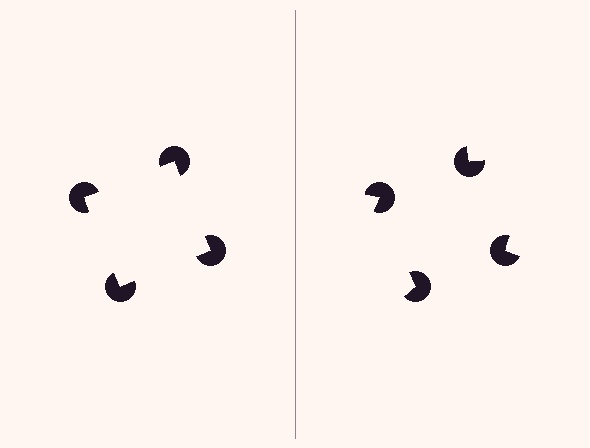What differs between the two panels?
The pac-man discs are positioned identically on both sides; only the wedge orientations differ. On the left they align to a square; on the right they are misaligned.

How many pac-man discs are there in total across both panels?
8 — 4 on each side.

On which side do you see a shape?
An illusory square appears on the left side. On the right side the wedge cuts are rotated, so no coherent shape forms.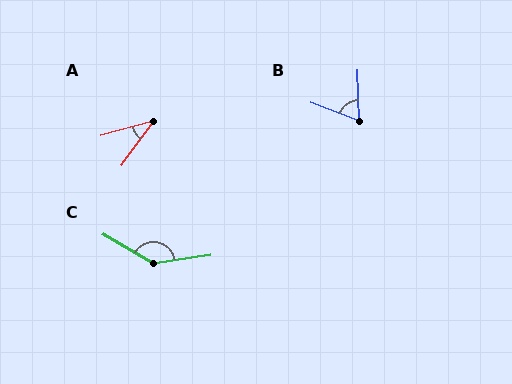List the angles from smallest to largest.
A (39°), B (67°), C (141°).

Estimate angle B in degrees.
Approximately 67 degrees.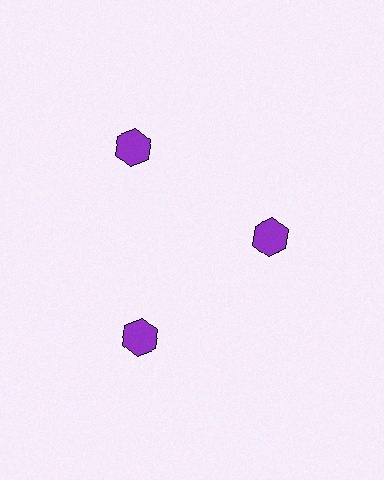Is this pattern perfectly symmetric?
No. The 3 purple hexagons are arranged in a ring, but one element near the 3 o'clock position is pulled inward toward the center, breaking the 3-fold rotational symmetry.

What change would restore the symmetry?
The symmetry would be restored by moving it outward, back onto the ring so that all 3 hexagons sit at equal angles and equal distance from the center.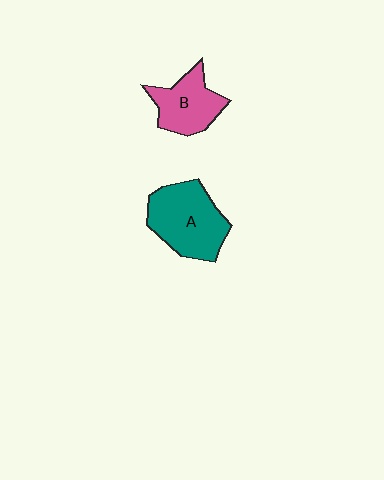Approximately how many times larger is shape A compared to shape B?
Approximately 1.4 times.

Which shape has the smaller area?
Shape B (pink).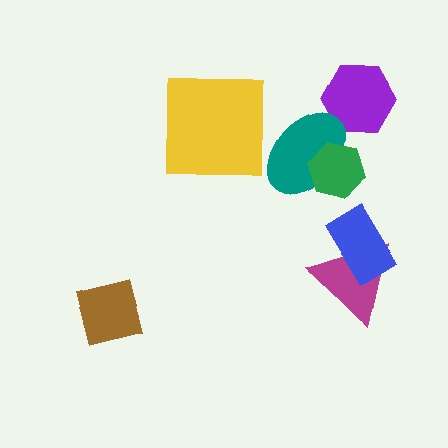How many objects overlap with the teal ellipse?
2 objects overlap with the teal ellipse.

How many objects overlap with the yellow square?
0 objects overlap with the yellow square.